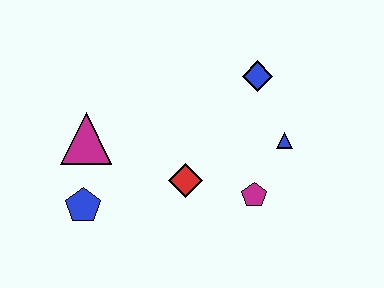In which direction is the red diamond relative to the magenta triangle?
The red diamond is to the right of the magenta triangle.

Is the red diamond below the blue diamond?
Yes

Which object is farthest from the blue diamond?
The blue pentagon is farthest from the blue diamond.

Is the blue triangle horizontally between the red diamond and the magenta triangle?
No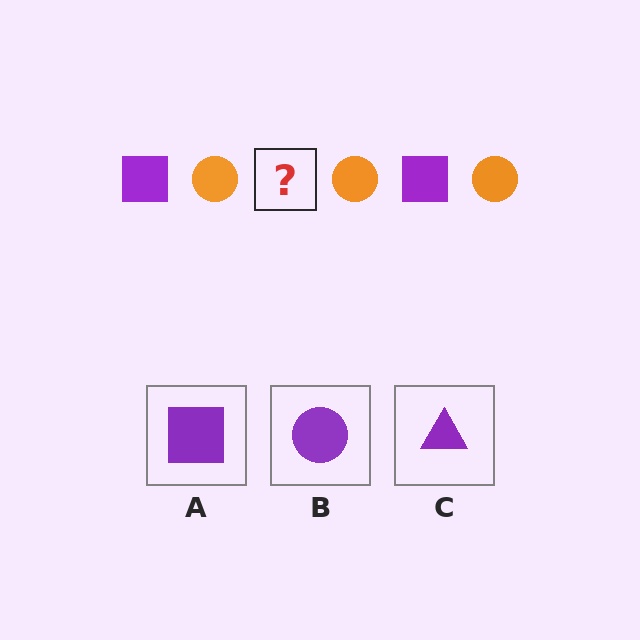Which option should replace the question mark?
Option A.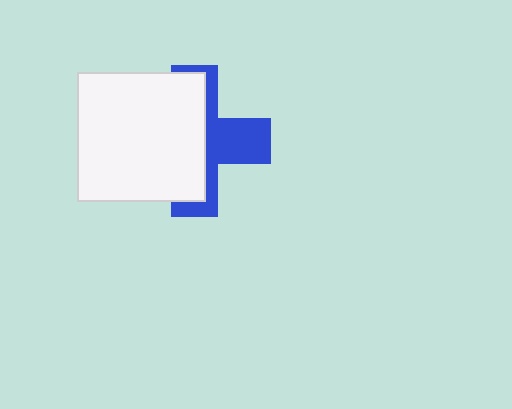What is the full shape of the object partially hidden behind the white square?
The partially hidden object is a blue cross.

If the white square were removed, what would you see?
You would see the complete blue cross.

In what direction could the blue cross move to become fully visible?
The blue cross could move right. That would shift it out from behind the white square entirely.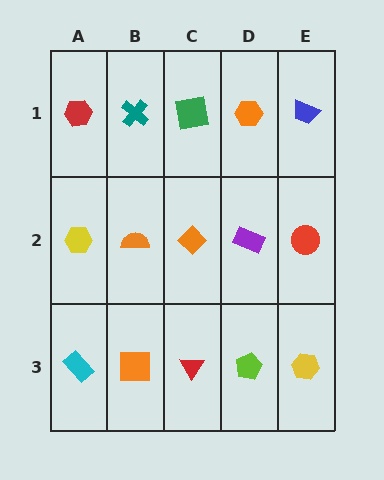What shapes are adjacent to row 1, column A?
A yellow hexagon (row 2, column A), a teal cross (row 1, column B).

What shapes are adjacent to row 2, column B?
A teal cross (row 1, column B), an orange square (row 3, column B), a yellow hexagon (row 2, column A), an orange diamond (row 2, column C).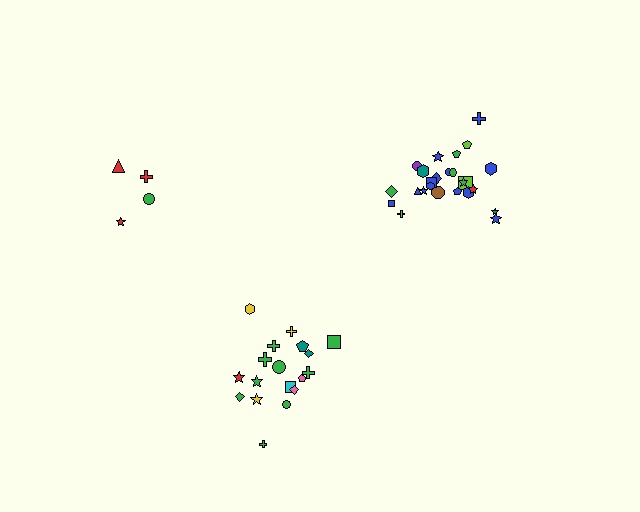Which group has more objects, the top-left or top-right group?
The top-right group.